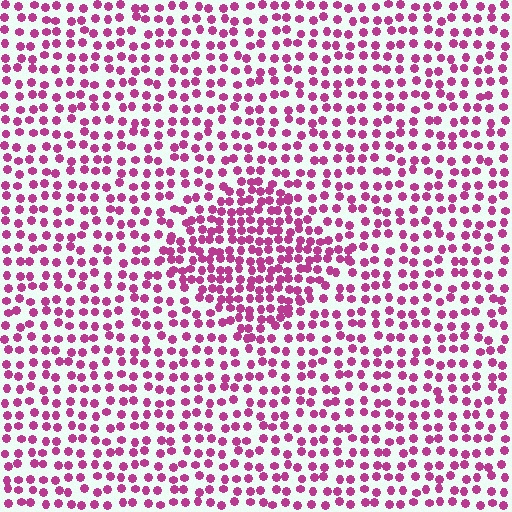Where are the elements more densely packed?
The elements are more densely packed inside the diamond boundary.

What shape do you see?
I see a diamond.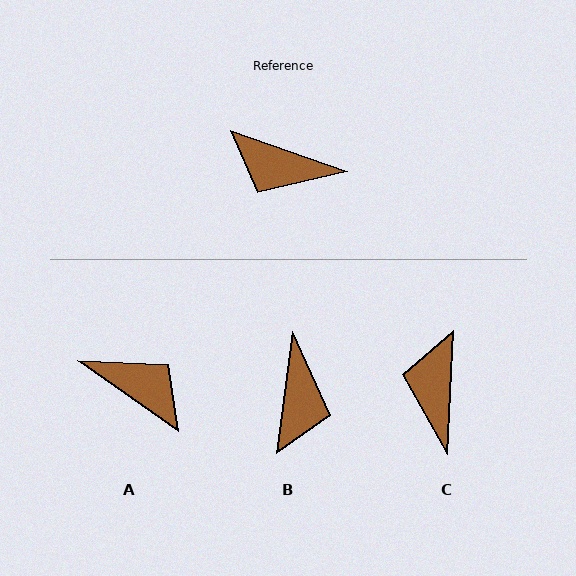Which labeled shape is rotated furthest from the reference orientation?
A, about 164 degrees away.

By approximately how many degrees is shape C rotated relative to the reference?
Approximately 74 degrees clockwise.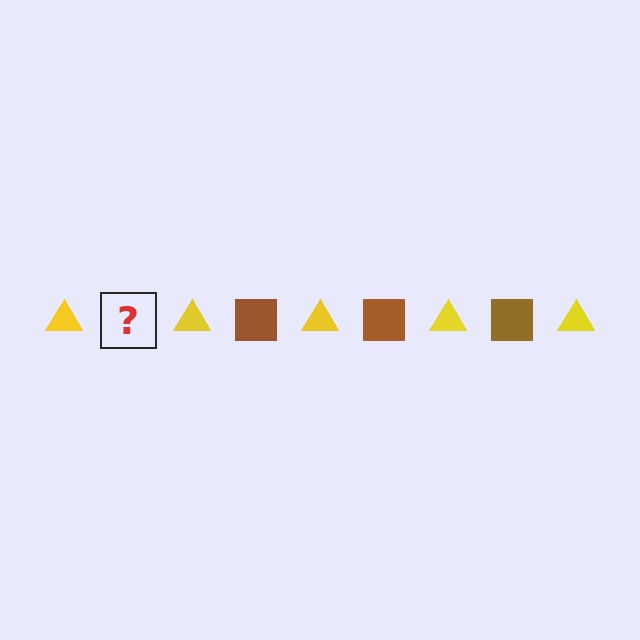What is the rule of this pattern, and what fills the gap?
The rule is that the pattern alternates between yellow triangle and brown square. The gap should be filled with a brown square.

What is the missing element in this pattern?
The missing element is a brown square.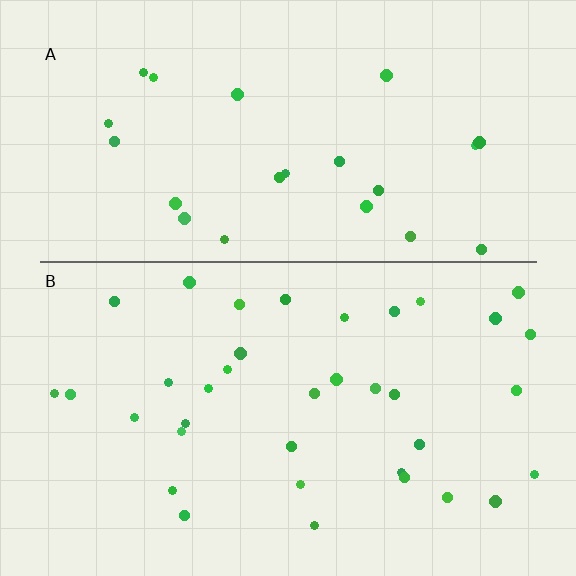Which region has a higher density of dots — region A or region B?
B (the bottom).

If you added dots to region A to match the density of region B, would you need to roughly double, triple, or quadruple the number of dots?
Approximately double.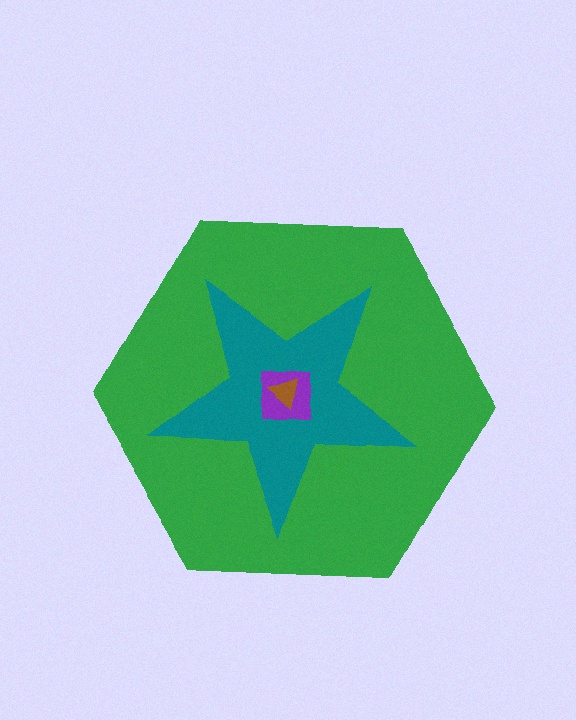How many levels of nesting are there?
4.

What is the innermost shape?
The brown triangle.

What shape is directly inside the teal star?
The purple square.